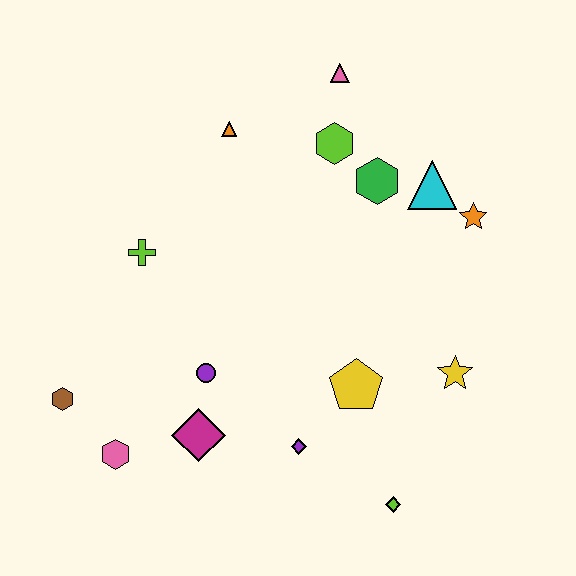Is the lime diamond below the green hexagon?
Yes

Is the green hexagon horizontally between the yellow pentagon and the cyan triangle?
Yes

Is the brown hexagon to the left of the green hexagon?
Yes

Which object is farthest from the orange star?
The brown hexagon is farthest from the orange star.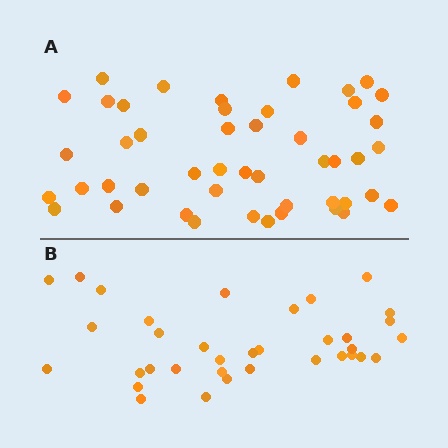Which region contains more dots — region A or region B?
Region A (the top region) has more dots.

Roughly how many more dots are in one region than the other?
Region A has roughly 12 or so more dots than region B.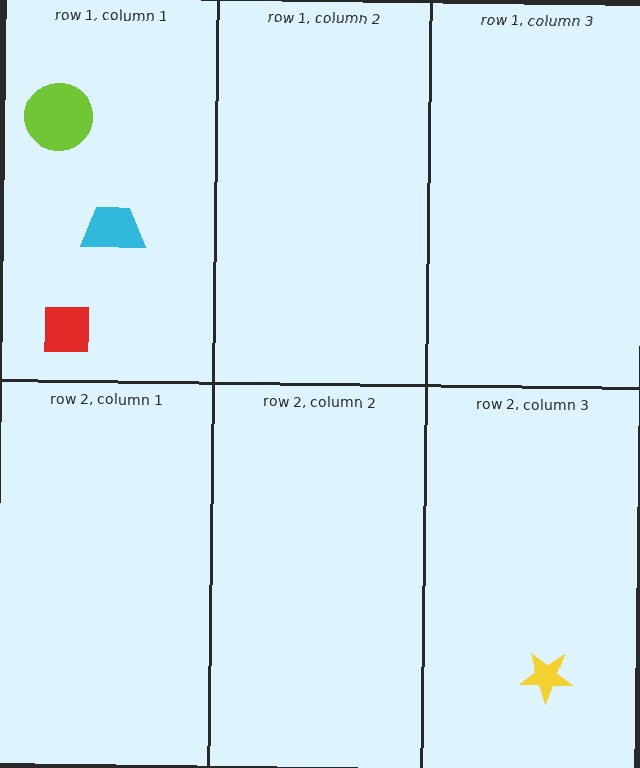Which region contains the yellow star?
The row 2, column 3 region.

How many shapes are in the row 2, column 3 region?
1.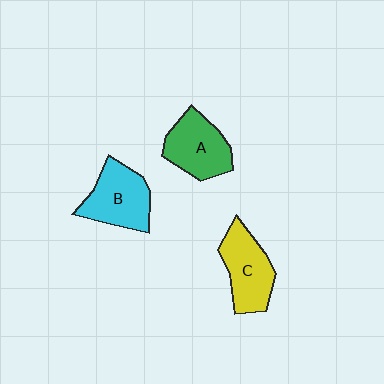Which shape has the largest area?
Shape B (cyan).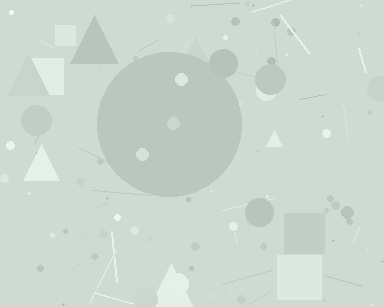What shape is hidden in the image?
A circle is hidden in the image.